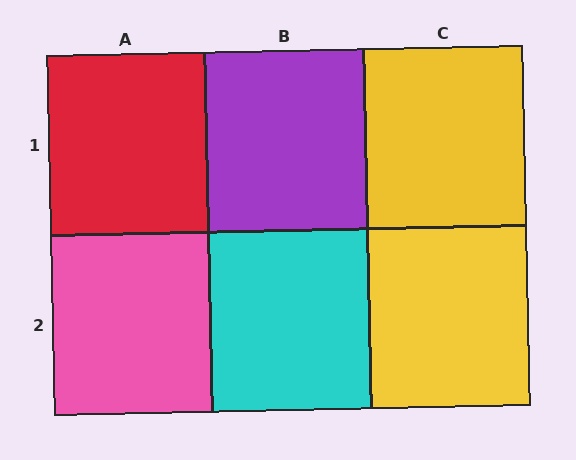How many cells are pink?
1 cell is pink.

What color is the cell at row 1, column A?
Red.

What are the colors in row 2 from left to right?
Pink, cyan, yellow.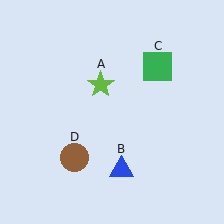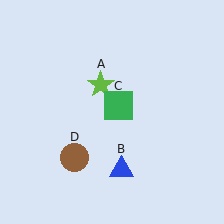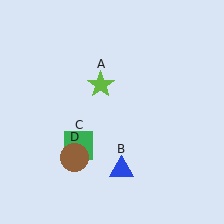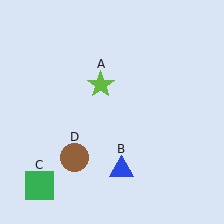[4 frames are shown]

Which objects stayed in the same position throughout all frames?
Lime star (object A) and blue triangle (object B) and brown circle (object D) remained stationary.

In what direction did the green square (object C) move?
The green square (object C) moved down and to the left.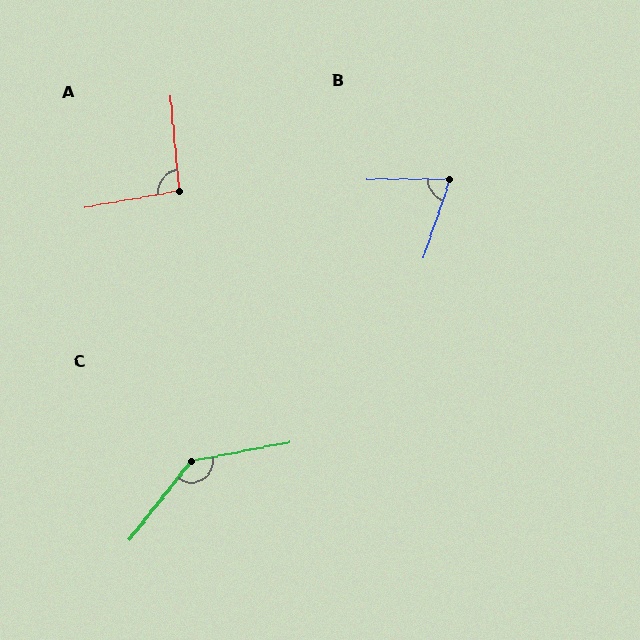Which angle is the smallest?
B, at approximately 72 degrees.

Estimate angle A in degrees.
Approximately 95 degrees.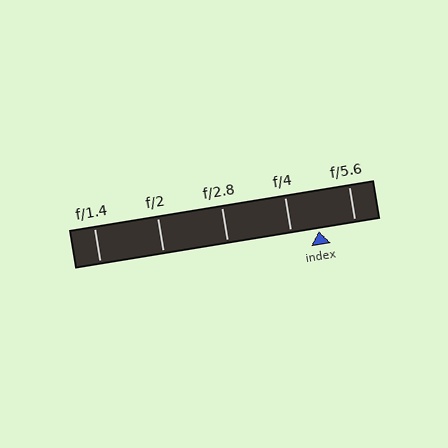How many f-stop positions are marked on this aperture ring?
There are 5 f-stop positions marked.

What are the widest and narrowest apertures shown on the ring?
The widest aperture shown is f/1.4 and the narrowest is f/5.6.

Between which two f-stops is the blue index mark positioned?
The index mark is between f/4 and f/5.6.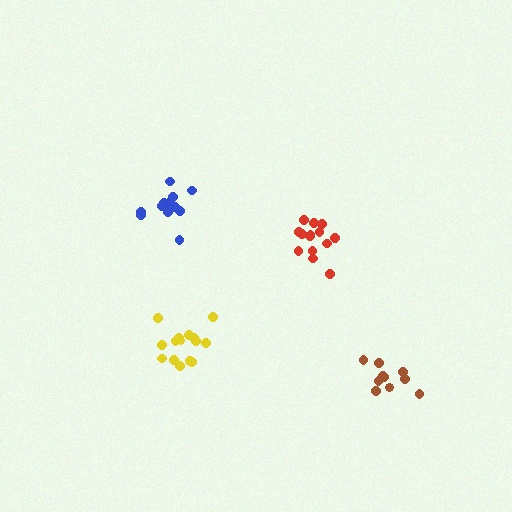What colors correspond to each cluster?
The clusters are colored: blue, red, brown, yellow.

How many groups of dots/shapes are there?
There are 4 groups.